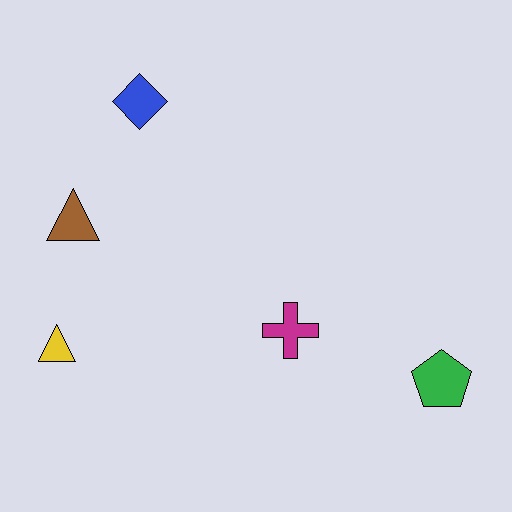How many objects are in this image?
There are 5 objects.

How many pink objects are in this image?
There are no pink objects.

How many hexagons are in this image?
There are no hexagons.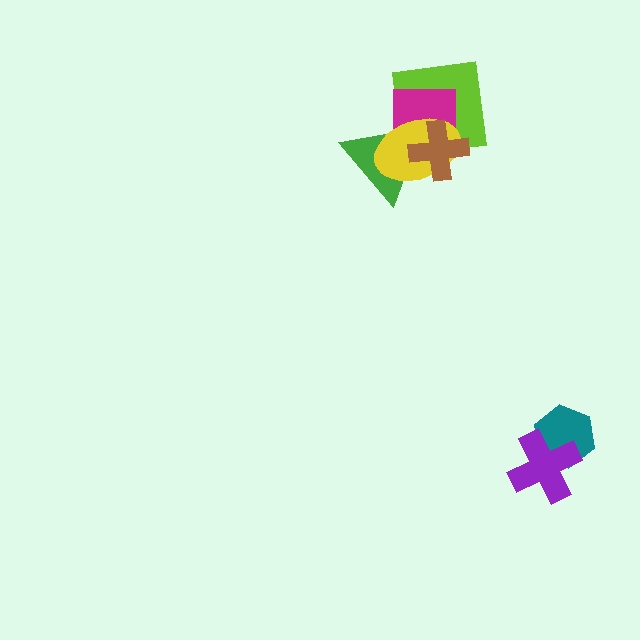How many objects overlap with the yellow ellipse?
4 objects overlap with the yellow ellipse.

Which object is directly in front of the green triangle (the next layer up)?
The yellow ellipse is directly in front of the green triangle.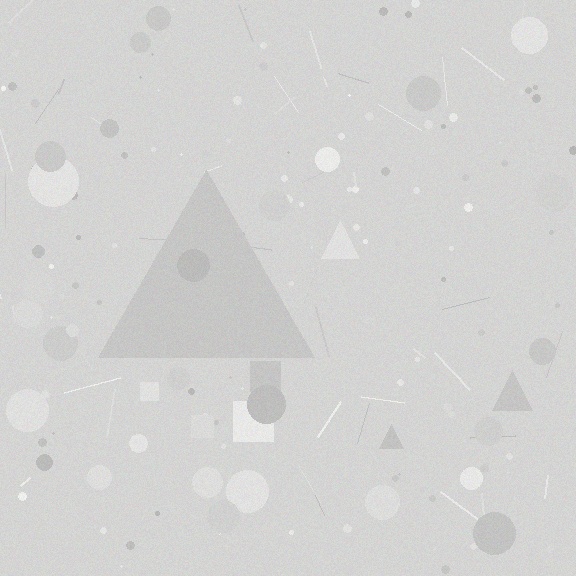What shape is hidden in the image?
A triangle is hidden in the image.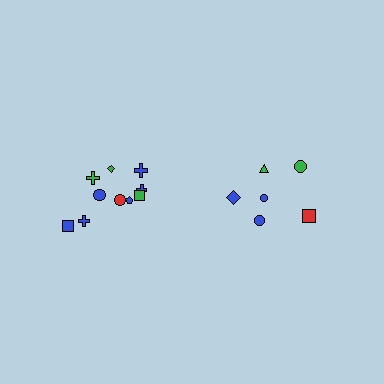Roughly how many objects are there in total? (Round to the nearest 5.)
Roughly 15 objects in total.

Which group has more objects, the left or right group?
The left group.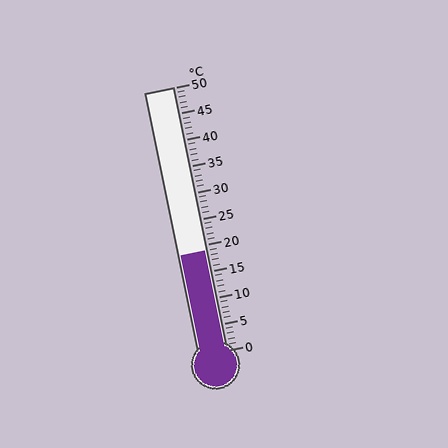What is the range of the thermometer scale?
The thermometer scale ranges from 0°C to 50°C.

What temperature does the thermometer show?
The thermometer shows approximately 19°C.